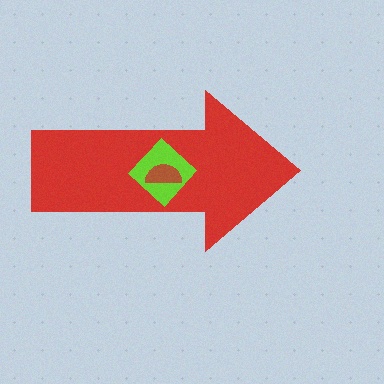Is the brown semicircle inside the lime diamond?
Yes.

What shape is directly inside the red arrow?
The lime diamond.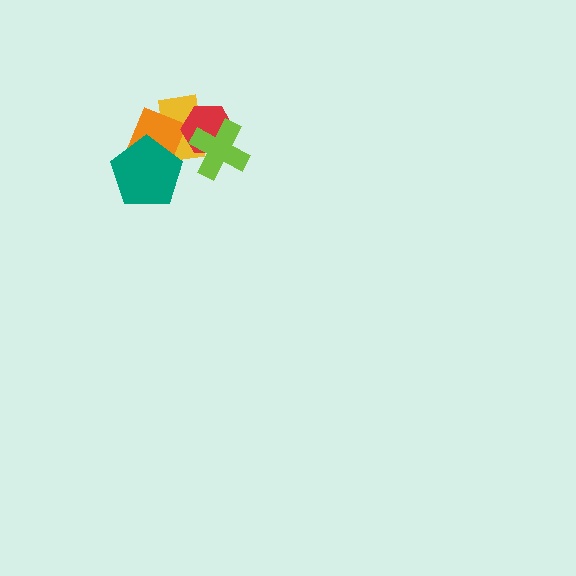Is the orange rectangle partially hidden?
Yes, it is partially covered by another shape.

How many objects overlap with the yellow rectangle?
4 objects overlap with the yellow rectangle.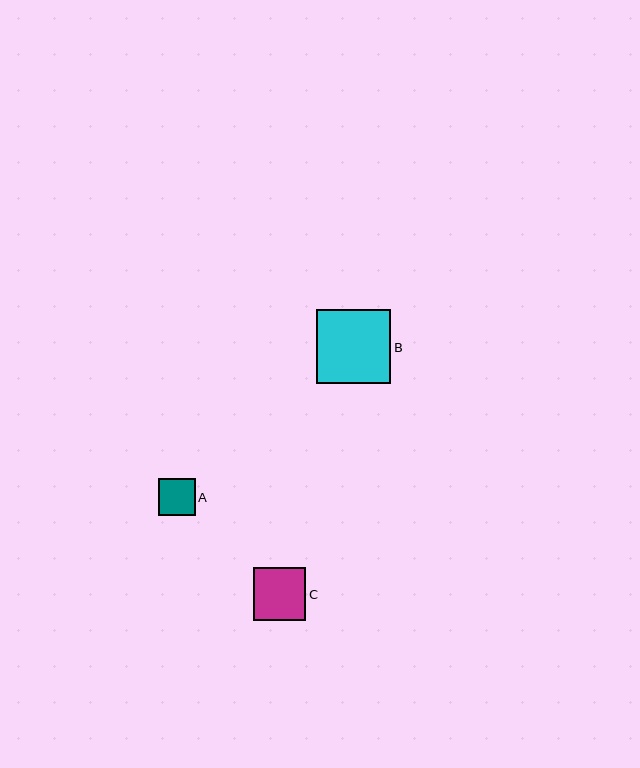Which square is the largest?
Square B is the largest with a size of approximately 74 pixels.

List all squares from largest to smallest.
From largest to smallest: B, C, A.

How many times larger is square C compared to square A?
Square C is approximately 1.5 times the size of square A.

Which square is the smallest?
Square A is the smallest with a size of approximately 36 pixels.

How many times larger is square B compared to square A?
Square B is approximately 2.0 times the size of square A.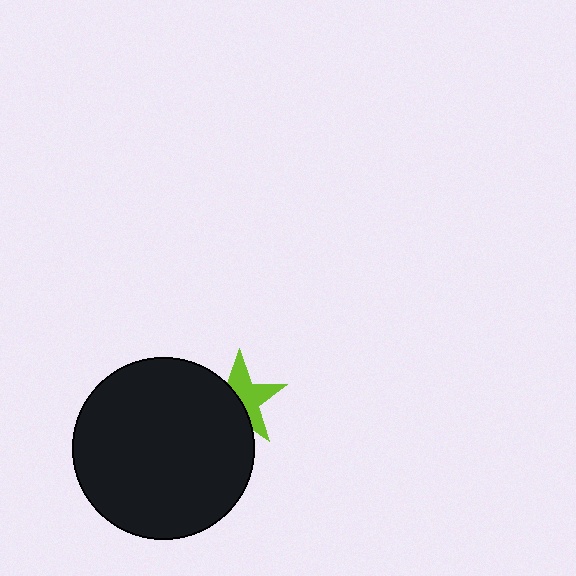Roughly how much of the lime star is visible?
About half of it is visible (roughly 52%).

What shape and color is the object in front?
The object in front is a black circle.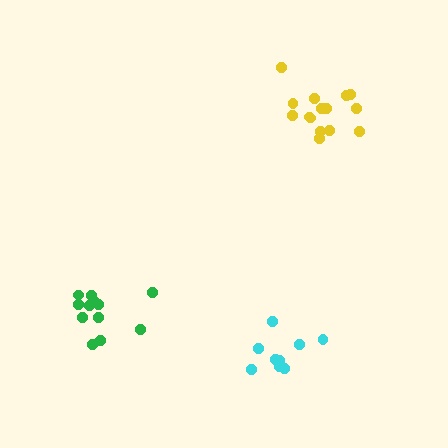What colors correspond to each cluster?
The clusters are colored: yellow, green, cyan.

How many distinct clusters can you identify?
There are 3 distinct clusters.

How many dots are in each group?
Group 1: 15 dots, Group 2: 12 dots, Group 3: 9 dots (36 total).